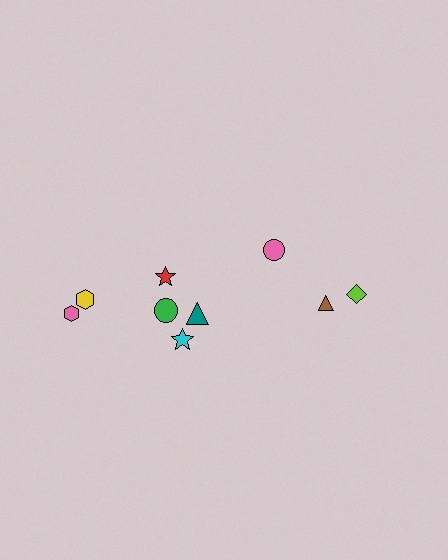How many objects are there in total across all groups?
There are 9 objects.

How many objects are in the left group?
There are 6 objects.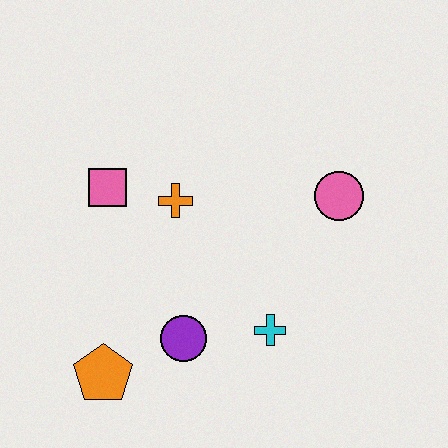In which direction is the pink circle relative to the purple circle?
The pink circle is to the right of the purple circle.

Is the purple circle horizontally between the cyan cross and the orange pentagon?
Yes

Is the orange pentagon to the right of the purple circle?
No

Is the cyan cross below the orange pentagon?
No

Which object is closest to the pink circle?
The cyan cross is closest to the pink circle.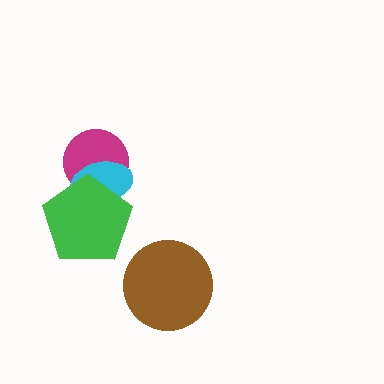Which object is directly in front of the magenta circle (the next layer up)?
The cyan ellipse is directly in front of the magenta circle.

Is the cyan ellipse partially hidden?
Yes, it is partially covered by another shape.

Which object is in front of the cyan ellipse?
The green pentagon is in front of the cyan ellipse.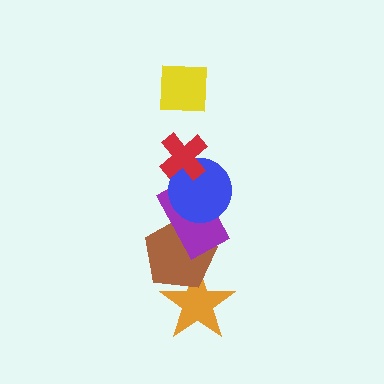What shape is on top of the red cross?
The yellow square is on top of the red cross.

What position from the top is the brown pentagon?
The brown pentagon is 5th from the top.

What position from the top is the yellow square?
The yellow square is 1st from the top.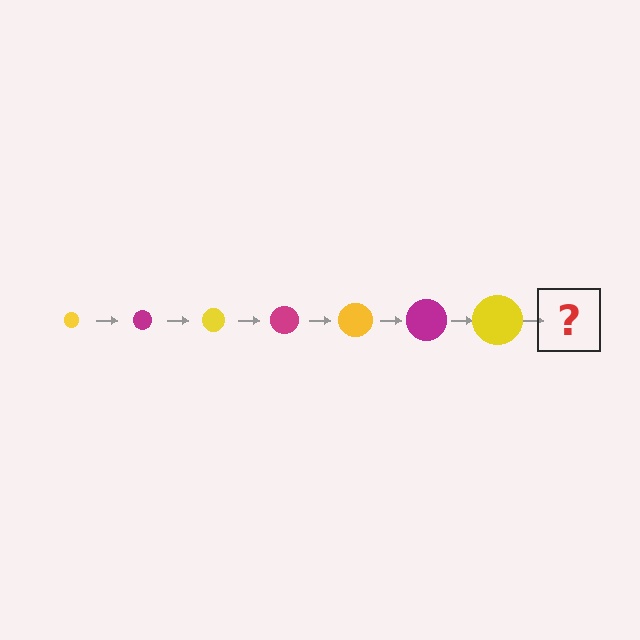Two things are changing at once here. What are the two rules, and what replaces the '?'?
The two rules are that the circle grows larger each step and the color cycles through yellow and magenta. The '?' should be a magenta circle, larger than the previous one.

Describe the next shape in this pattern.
It should be a magenta circle, larger than the previous one.